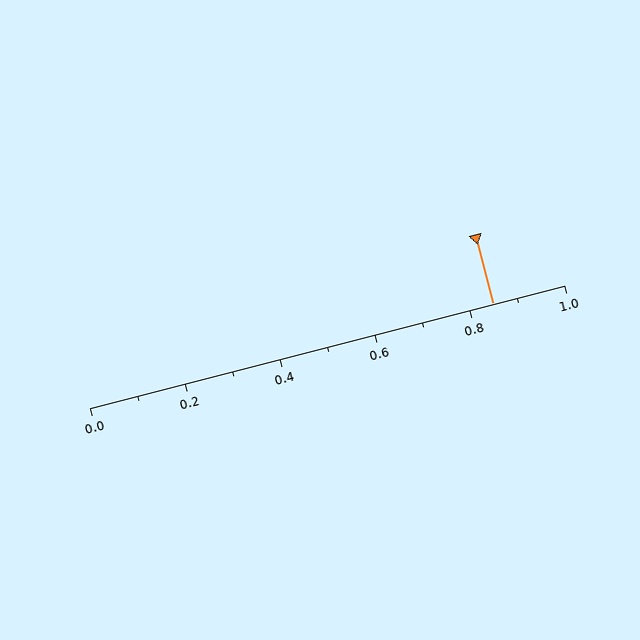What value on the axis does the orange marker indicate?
The marker indicates approximately 0.85.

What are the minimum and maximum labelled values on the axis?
The axis runs from 0.0 to 1.0.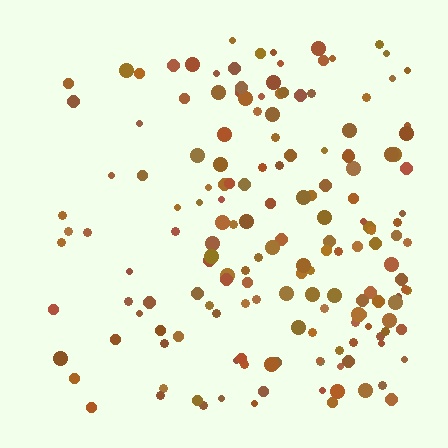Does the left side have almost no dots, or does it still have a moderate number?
Still a moderate number, just noticeably fewer than the right.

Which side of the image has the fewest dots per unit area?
The left.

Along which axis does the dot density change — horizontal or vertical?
Horizontal.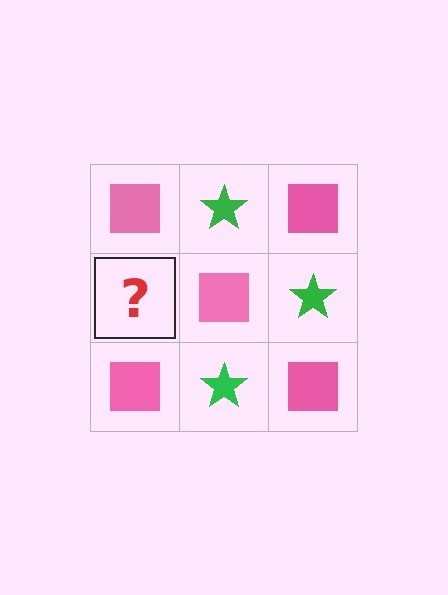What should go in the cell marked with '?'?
The missing cell should contain a green star.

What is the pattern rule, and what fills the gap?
The rule is that it alternates pink square and green star in a checkerboard pattern. The gap should be filled with a green star.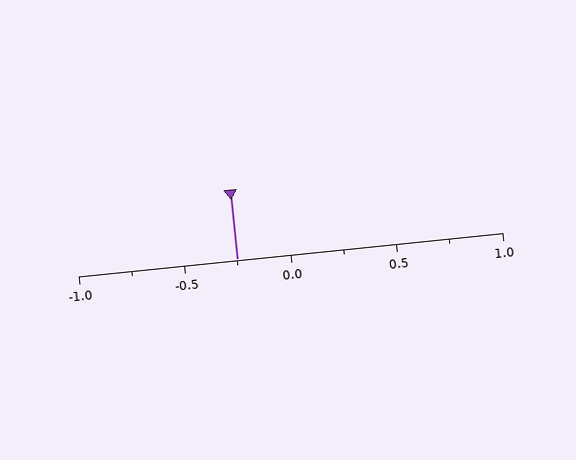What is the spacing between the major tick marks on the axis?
The major ticks are spaced 0.5 apart.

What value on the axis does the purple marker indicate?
The marker indicates approximately -0.25.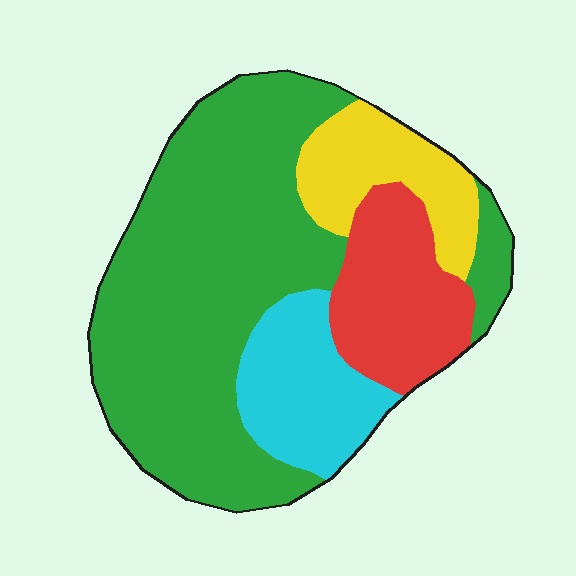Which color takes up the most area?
Green, at roughly 55%.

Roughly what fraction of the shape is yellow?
Yellow covers around 15% of the shape.